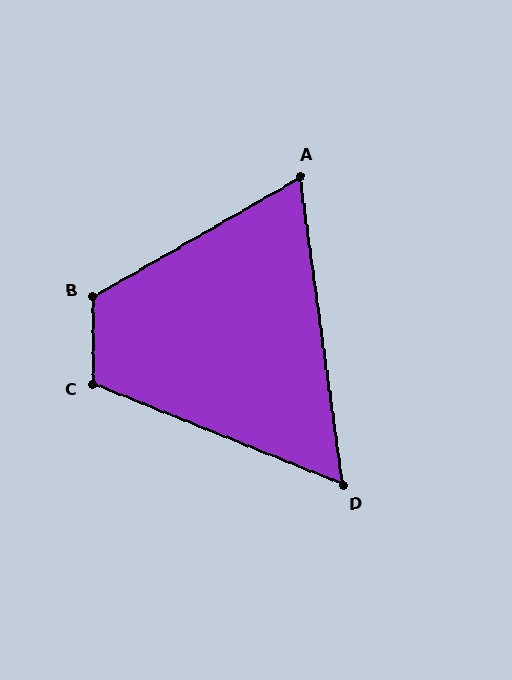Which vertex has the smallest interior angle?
D, at approximately 60 degrees.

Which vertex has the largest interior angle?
B, at approximately 120 degrees.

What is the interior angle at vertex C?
Approximately 112 degrees (obtuse).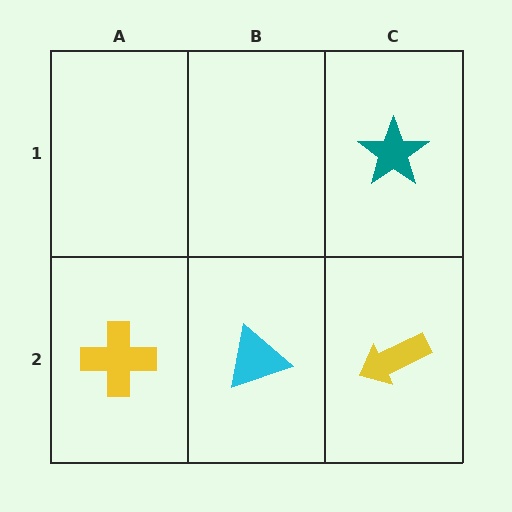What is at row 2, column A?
A yellow cross.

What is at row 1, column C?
A teal star.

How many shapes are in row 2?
3 shapes.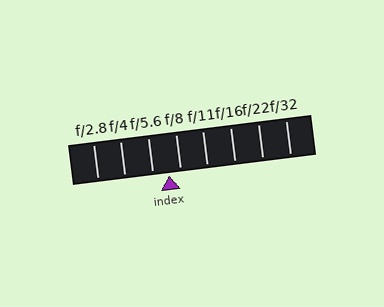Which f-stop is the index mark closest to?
The index mark is closest to f/8.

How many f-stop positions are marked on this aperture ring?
There are 8 f-stop positions marked.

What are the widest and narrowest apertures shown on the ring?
The widest aperture shown is f/2.8 and the narrowest is f/32.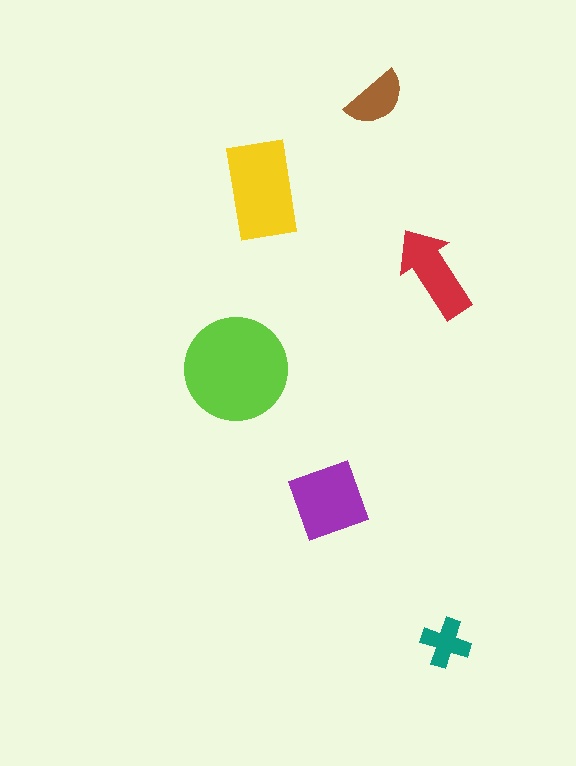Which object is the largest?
The lime circle.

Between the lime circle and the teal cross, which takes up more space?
The lime circle.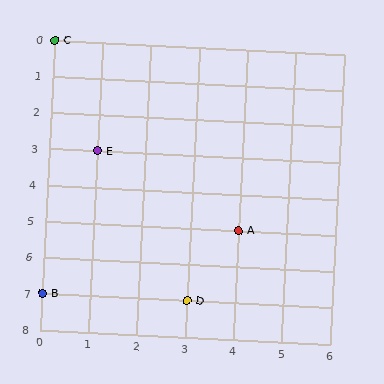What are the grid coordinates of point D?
Point D is at grid coordinates (3, 7).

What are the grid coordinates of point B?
Point B is at grid coordinates (0, 7).